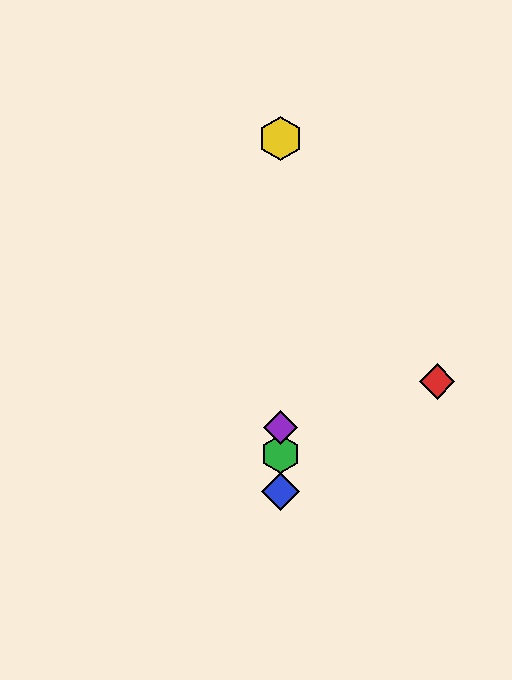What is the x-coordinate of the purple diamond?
The purple diamond is at x≈281.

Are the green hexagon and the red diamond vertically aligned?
No, the green hexagon is at x≈281 and the red diamond is at x≈437.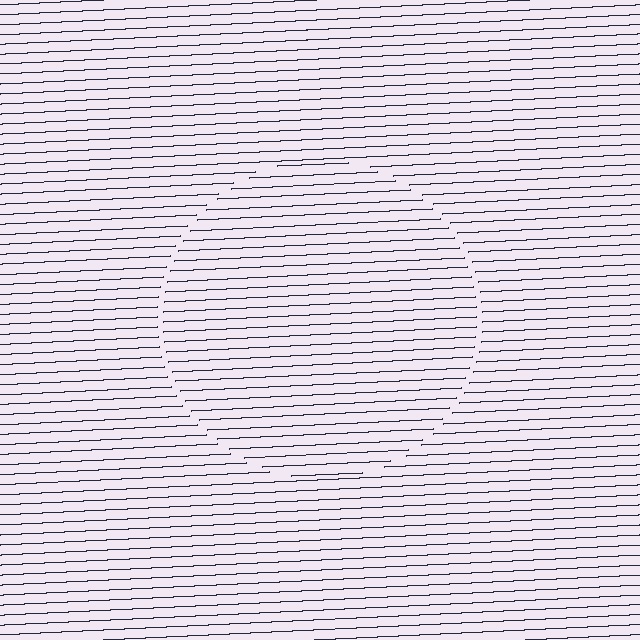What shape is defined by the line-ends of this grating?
An illusory circle. The interior of the shape contains the same grating, shifted by half a period — the contour is defined by the phase discontinuity where line-ends from the inner and outer gratings abut.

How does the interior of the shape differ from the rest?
The interior of the shape contains the same grating, shifted by half a period — the contour is defined by the phase discontinuity where line-ends from the inner and outer gratings abut.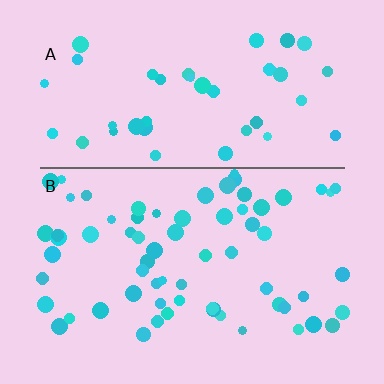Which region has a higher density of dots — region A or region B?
B (the bottom).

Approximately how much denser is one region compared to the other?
Approximately 1.5× — region B over region A.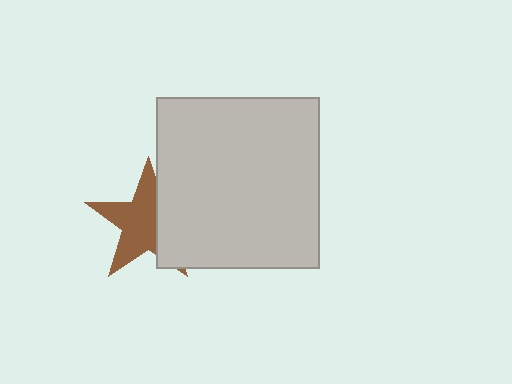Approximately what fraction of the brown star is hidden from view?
Roughly 37% of the brown star is hidden behind the light gray rectangle.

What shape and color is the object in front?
The object in front is a light gray rectangle.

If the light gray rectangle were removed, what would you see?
You would see the complete brown star.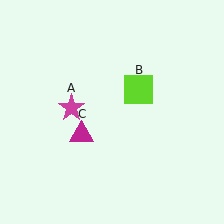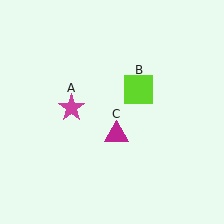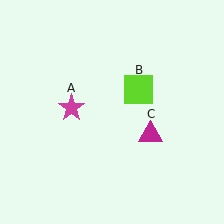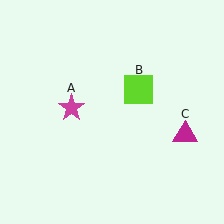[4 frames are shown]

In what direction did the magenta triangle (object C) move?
The magenta triangle (object C) moved right.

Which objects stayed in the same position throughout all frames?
Magenta star (object A) and lime square (object B) remained stationary.